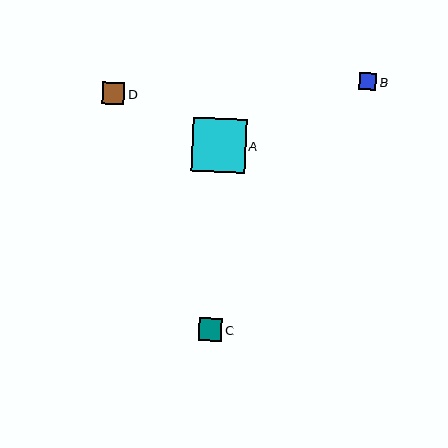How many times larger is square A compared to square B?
Square A is approximately 3.1 times the size of square B.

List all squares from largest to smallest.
From largest to smallest: A, C, D, B.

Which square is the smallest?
Square B is the smallest with a size of approximately 17 pixels.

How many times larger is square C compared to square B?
Square C is approximately 1.4 times the size of square B.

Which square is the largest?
Square A is the largest with a size of approximately 54 pixels.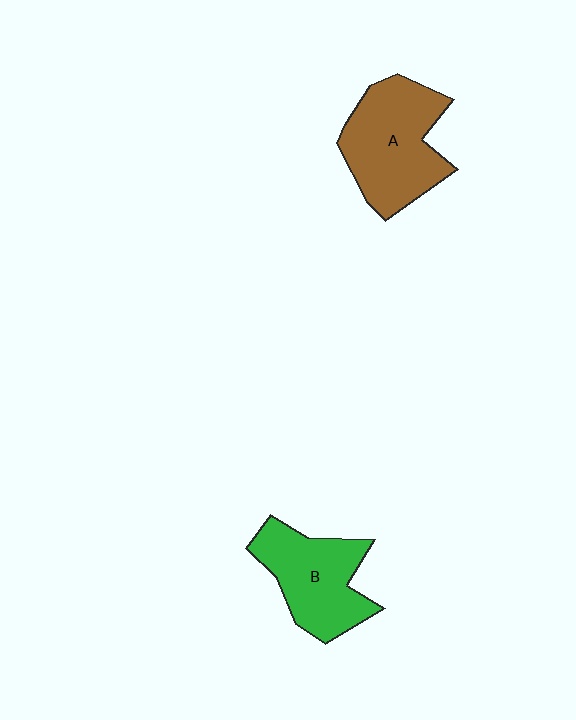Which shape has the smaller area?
Shape B (green).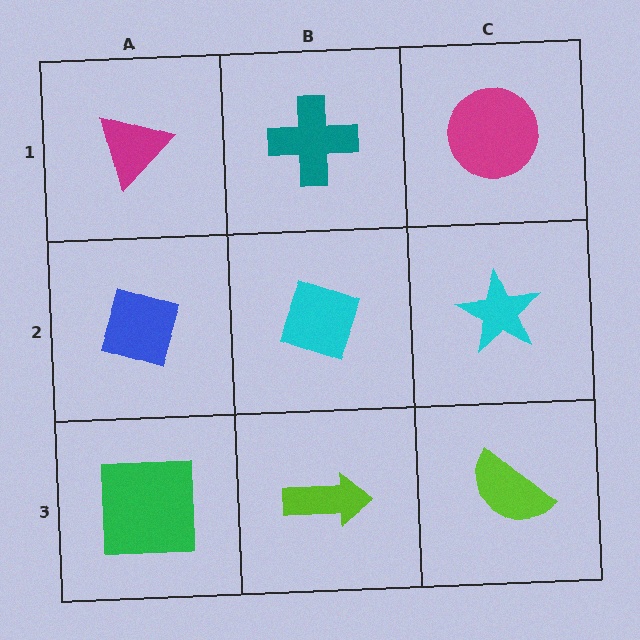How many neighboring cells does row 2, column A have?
3.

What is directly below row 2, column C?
A lime semicircle.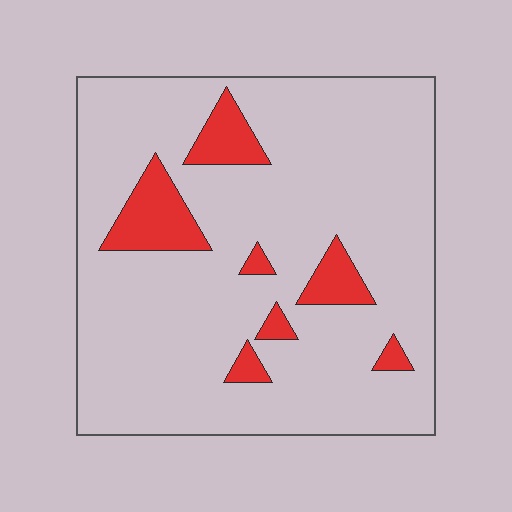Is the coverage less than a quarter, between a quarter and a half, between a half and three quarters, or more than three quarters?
Less than a quarter.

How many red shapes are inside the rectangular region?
7.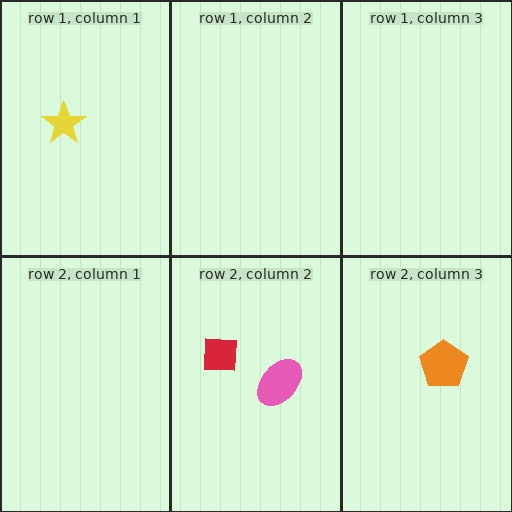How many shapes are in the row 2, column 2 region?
2.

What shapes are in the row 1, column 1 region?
The yellow star.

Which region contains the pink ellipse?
The row 2, column 2 region.